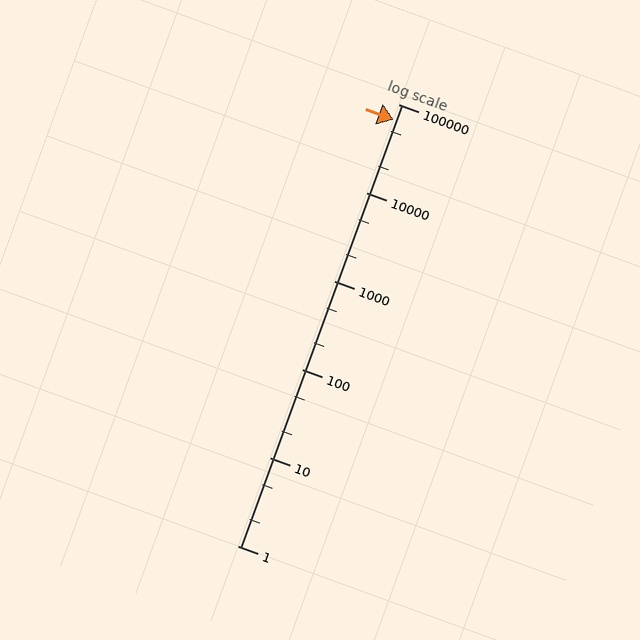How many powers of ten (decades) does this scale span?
The scale spans 5 decades, from 1 to 100000.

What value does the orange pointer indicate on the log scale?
The pointer indicates approximately 66000.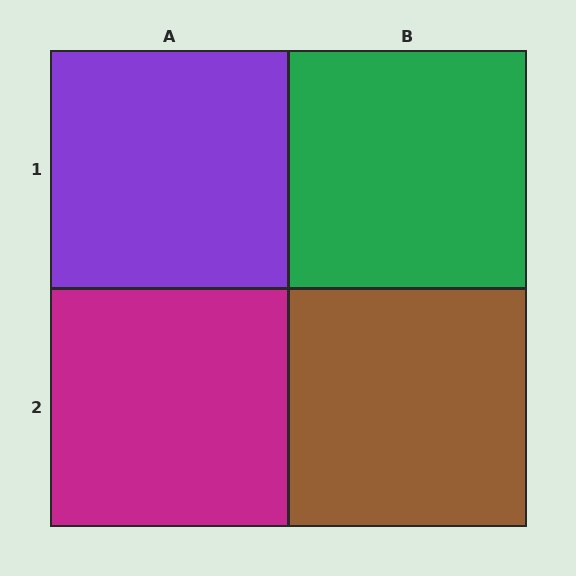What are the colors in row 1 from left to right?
Purple, green.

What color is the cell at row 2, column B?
Brown.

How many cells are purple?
1 cell is purple.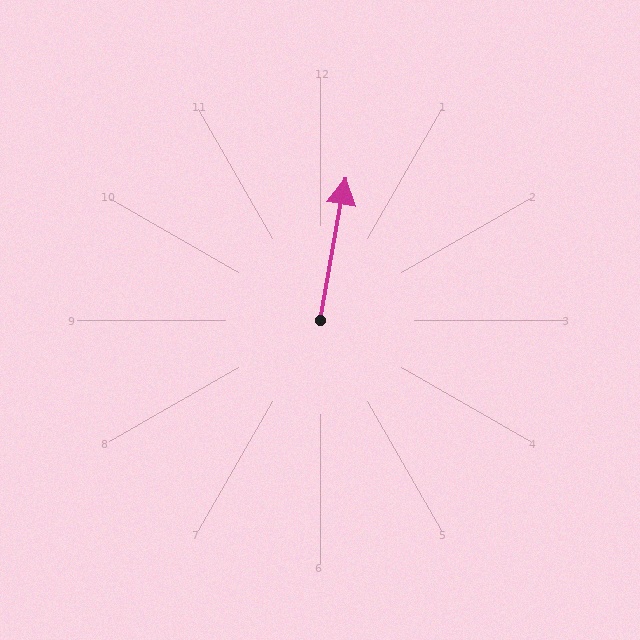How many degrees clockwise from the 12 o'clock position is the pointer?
Approximately 10 degrees.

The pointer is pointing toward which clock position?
Roughly 12 o'clock.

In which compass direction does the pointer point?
North.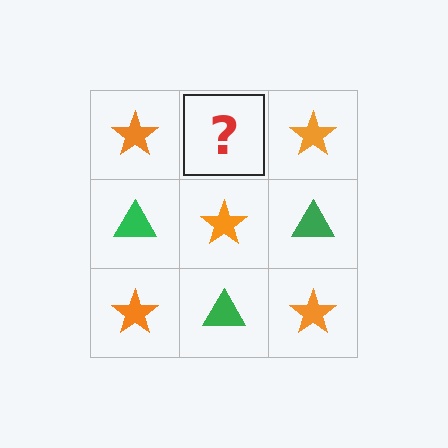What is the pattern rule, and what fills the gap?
The rule is that it alternates orange star and green triangle in a checkerboard pattern. The gap should be filled with a green triangle.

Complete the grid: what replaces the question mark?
The question mark should be replaced with a green triangle.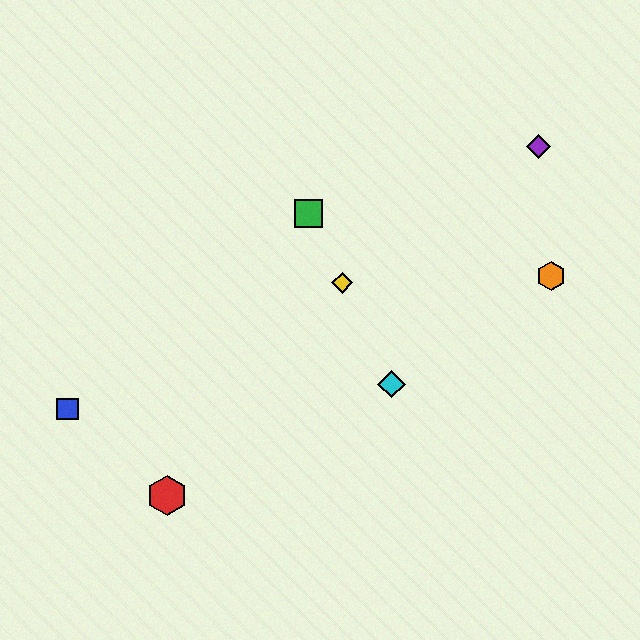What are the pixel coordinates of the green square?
The green square is at (309, 214).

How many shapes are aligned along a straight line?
3 shapes (the green square, the yellow diamond, the cyan diamond) are aligned along a straight line.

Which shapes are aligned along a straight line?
The green square, the yellow diamond, the cyan diamond are aligned along a straight line.